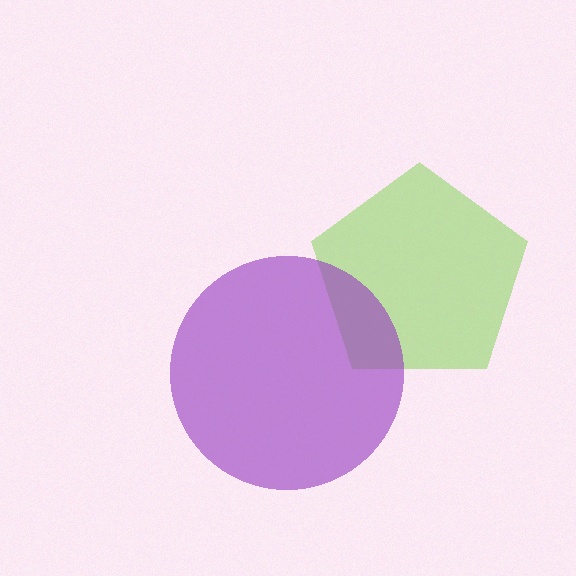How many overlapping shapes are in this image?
There are 2 overlapping shapes in the image.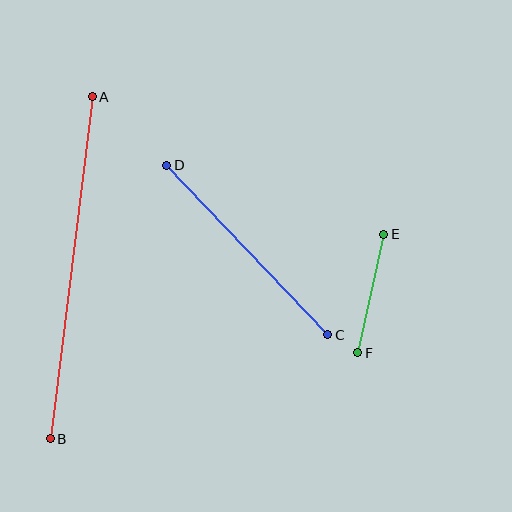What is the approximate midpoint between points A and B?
The midpoint is at approximately (71, 268) pixels.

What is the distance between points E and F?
The distance is approximately 121 pixels.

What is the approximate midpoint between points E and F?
The midpoint is at approximately (371, 294) pixels.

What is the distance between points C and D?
The distance is approximately 234 pixels.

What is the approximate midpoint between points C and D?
The midpoint is at approximately (247, 250) pixels.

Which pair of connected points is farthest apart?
Points A and B are farthest apart.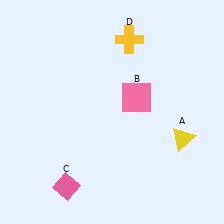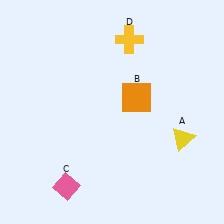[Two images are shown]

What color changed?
The square (B) changed from pink in Image 1 to orange in Image 2.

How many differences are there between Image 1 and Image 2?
There is 1 difference between the two images.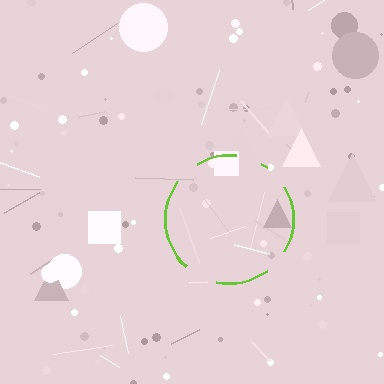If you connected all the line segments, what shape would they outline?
They would outline a circle.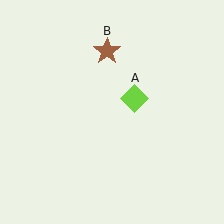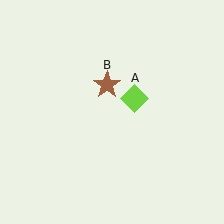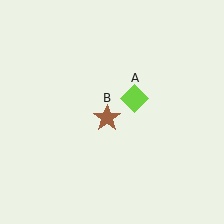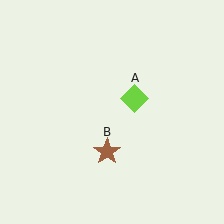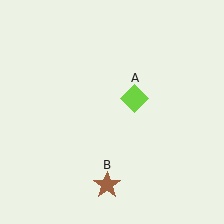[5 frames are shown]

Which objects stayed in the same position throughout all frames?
Lime diamond (object A) remained stationary.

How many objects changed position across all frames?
1 object changed position: brown star (object B).